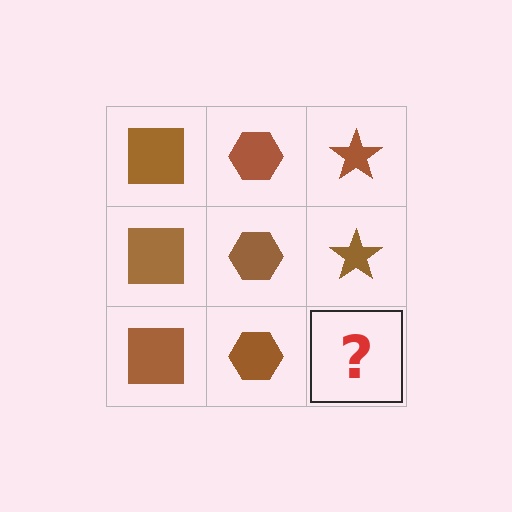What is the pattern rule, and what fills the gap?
The rule is that each column has a consistent shape. The gap should be filled with a brown star.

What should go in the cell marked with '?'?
The missing cell should contain a brown star.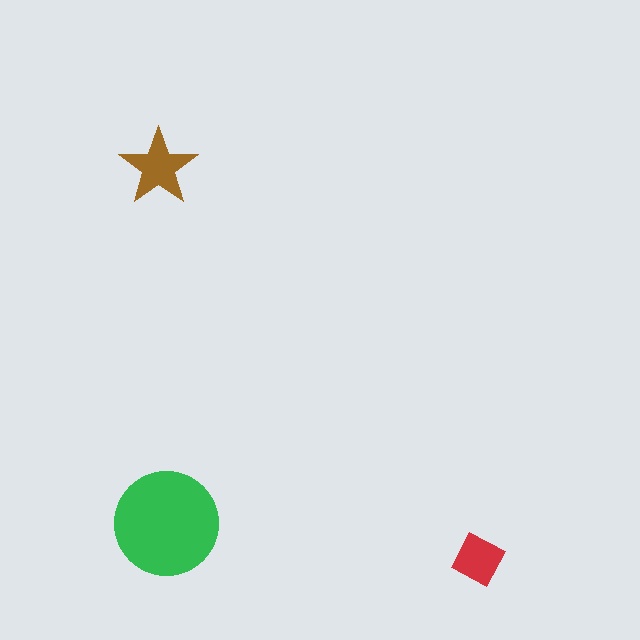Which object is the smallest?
The red diamond.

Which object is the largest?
The green circle.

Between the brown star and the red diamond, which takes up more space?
The brown star.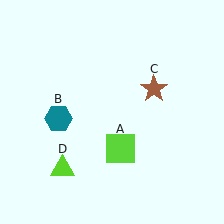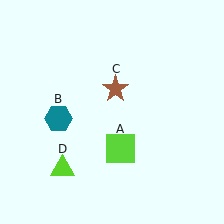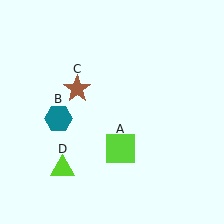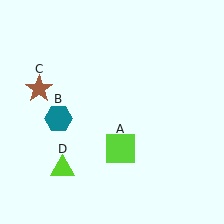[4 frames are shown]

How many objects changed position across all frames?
1 object changed position: brown star (object C).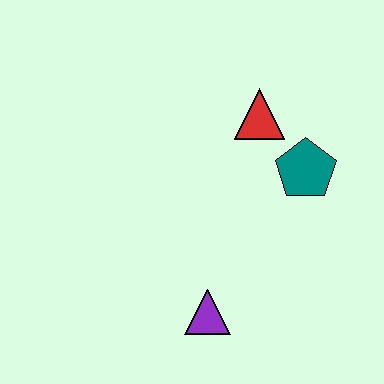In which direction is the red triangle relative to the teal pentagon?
The red triangle is above the teal pentagon.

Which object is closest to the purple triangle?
The teal pentagon is closest to the purple triangle.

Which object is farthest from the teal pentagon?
The purple triangle is farthest from the teal pentagon.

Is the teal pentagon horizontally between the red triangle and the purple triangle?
No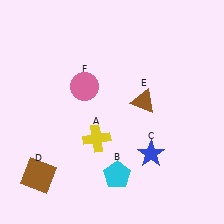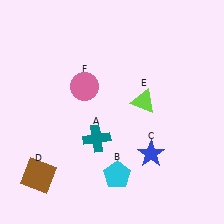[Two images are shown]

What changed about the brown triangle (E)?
In Image 1, E is brown. In Image 2, it changed to lime.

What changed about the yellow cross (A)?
In Image 1, A is yellow. In Image 2, it changed to teal.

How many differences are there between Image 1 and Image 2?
There are 2 differences between the two images.